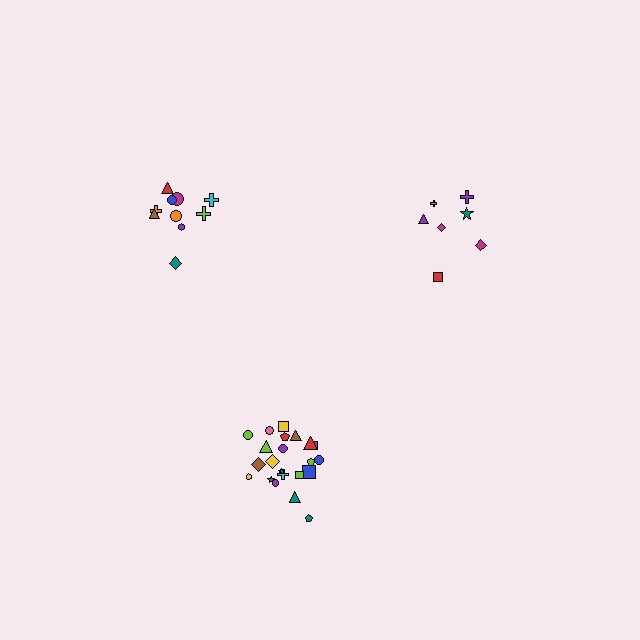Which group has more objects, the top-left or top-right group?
The top-left group.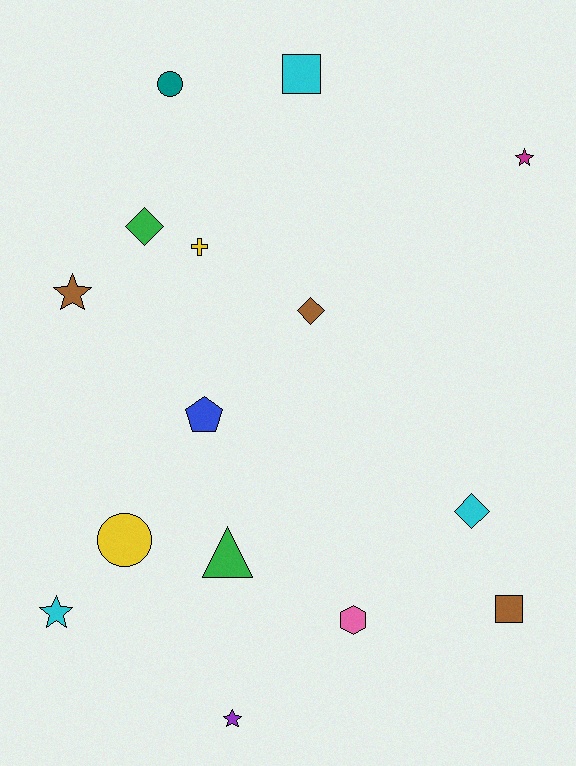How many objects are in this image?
There are 15 objects.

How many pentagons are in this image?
There is 1 pentagon.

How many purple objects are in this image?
There is 1 purple object.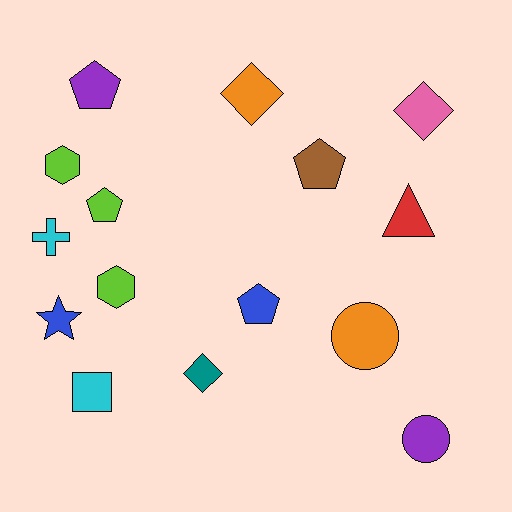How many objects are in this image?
There are 15 objects.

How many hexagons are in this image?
There are 2 hexagons.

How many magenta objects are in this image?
There are no magenta objects.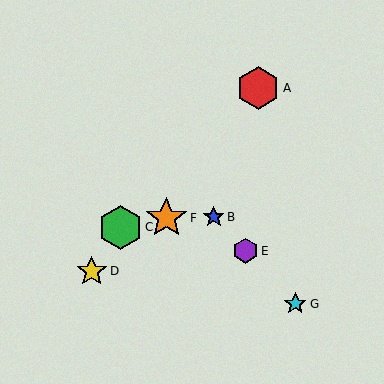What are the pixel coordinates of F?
Object F is at (166, 218).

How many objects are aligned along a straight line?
3 objects (B, E, G) are aligned along a straight line.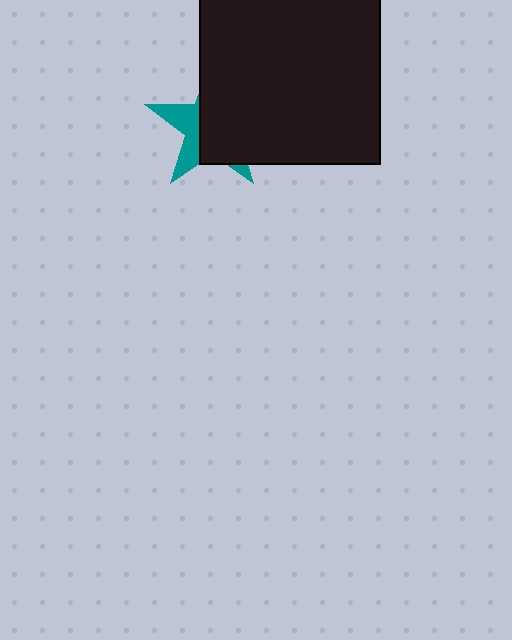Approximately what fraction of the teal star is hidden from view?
Roughly 65% of the teal star is hidden behind the black rectangle.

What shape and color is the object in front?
The object in front is a black rectangle.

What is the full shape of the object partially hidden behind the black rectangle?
The partially hidden object is a teal star.